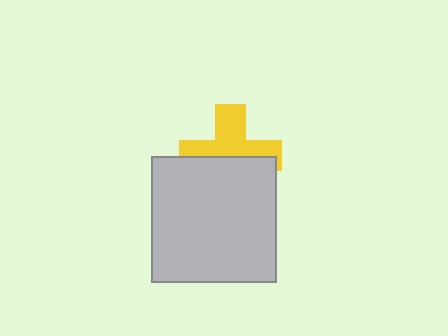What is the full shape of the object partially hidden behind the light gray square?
The partially hidden object is a yellow cross.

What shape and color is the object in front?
The object in front is a light gray square.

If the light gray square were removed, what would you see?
You would see the complete yellow cross.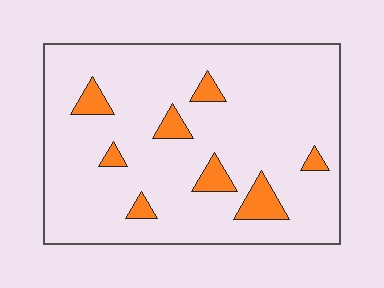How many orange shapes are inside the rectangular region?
8.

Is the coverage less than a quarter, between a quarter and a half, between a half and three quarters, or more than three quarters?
Less than a quarter.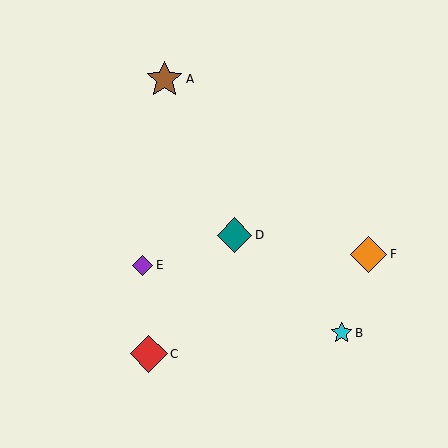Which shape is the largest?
The red diamond (labeled C) is the largest.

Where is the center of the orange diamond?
The center of the orange diamond is at (369, 254).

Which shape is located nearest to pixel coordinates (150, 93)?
The brown star (labeled A) at (165, 79) is nearest to that location.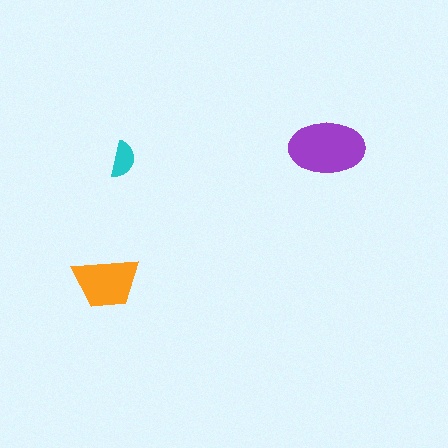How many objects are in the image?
There are 3 objects in the image.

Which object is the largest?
The purple ellipse.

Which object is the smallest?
The cyan semicircle.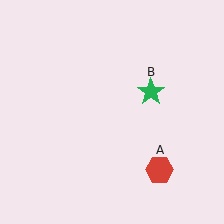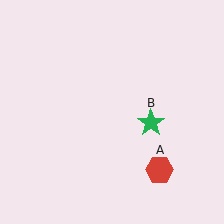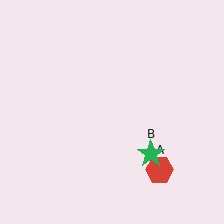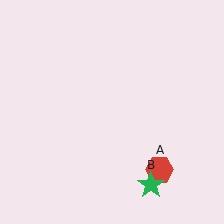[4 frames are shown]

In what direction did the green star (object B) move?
The green star (object B) moved down.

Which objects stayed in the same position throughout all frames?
Red hexagon (object A) remained stationary.